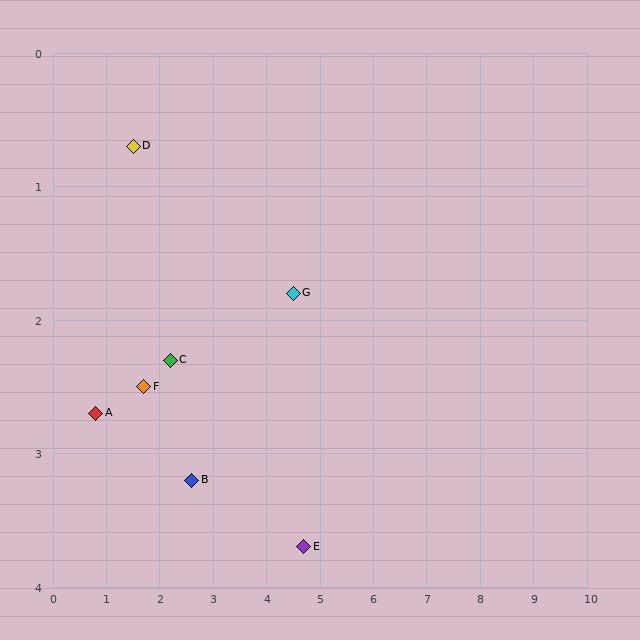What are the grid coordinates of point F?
Point F is at approximately (1.7, 2.5).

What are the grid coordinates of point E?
Point E is at approximately (4.7, 3.7).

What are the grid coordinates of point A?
Point A is at approximately (0.8, 2.7).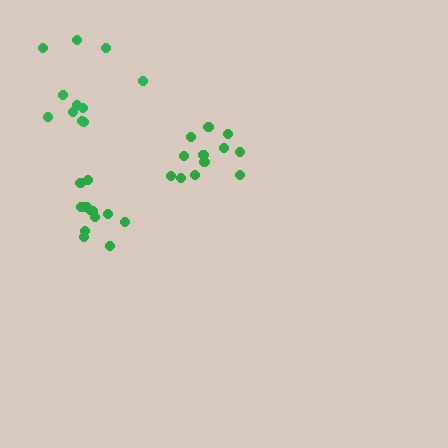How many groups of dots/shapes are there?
There are 3 groups.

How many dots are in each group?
Group 1: 12 dots, Group 2: 11 dots, Group 3: 12 dots (35 total).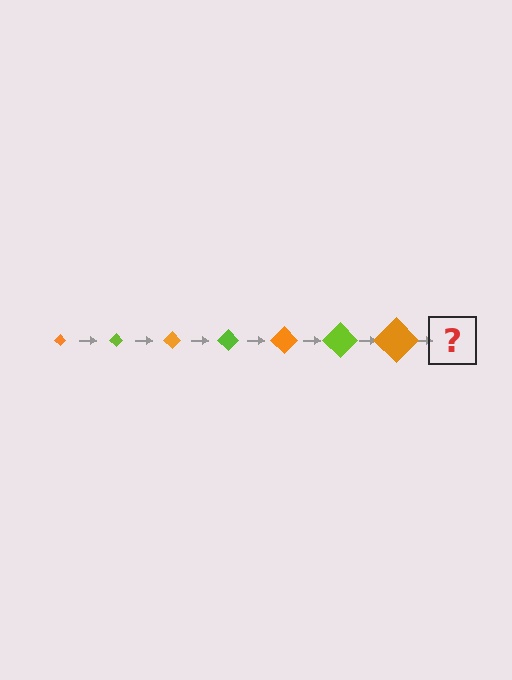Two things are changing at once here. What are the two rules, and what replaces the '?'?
The two rules are that the diamond grows larger each step and the color cycles through orange and lime. The '?' should be a lime diamond, larger than the previous one.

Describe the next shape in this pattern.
It should be a lime diamond, larger than the previous one.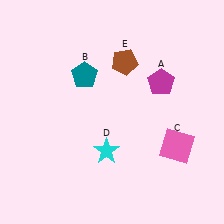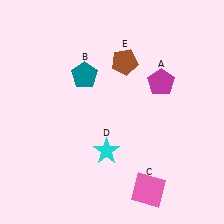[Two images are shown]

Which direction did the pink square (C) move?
The pink square (C) moved down.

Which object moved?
The pink square (C) moved down.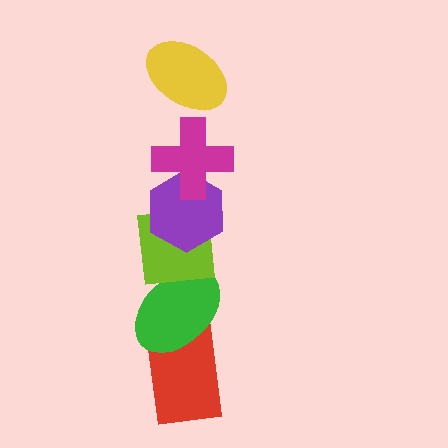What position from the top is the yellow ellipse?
The yellow ellipse is 1st from the top.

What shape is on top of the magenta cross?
The yellow ellipse is on top of the magenta cross.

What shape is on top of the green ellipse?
The lime square is on top of the green ellipse.